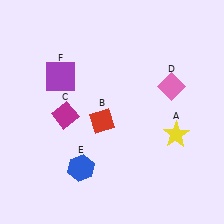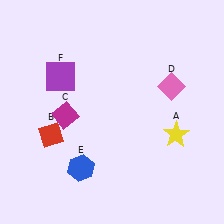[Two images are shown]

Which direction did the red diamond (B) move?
The red diamond (B) moved left.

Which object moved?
The red diamond (B) moved left.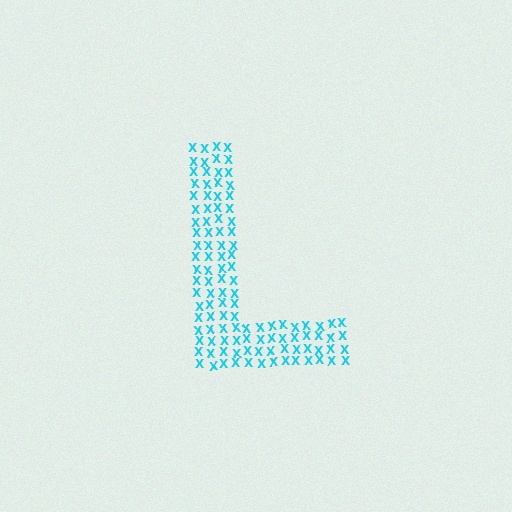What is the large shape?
The large shape is the letter L.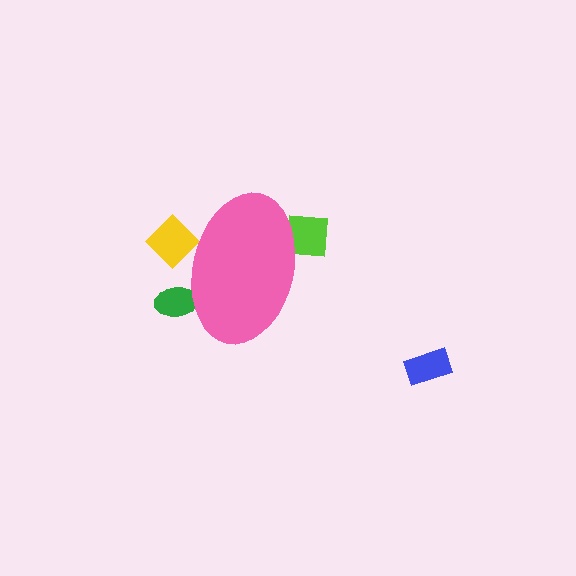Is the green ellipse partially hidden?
Yes, the green ellipse is partially hidden behind the pink ellipse.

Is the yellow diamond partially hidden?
Yes, the yellow diamond is partially hidden behind the pink ellipse.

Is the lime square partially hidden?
Yes, the lime square is partially hidden behind the pink ellipse.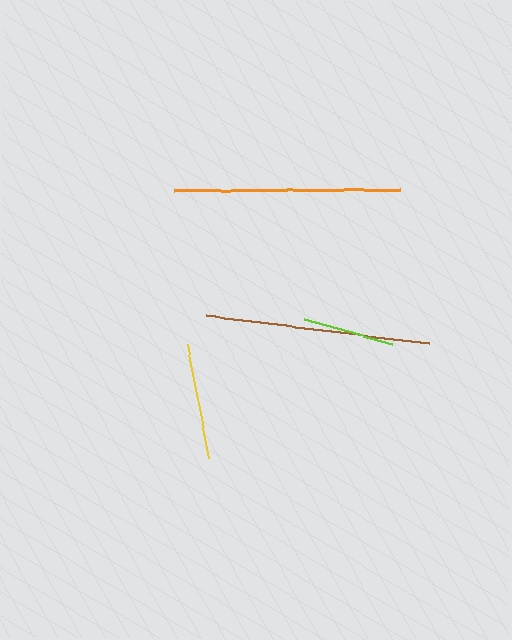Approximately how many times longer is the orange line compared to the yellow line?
The orange line is approximately 2.0 times the length of the yellow line.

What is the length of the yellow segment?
The yellow segment is approximately 116 pixels long.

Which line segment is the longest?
The orange line is the longest at approximately 226 pixels.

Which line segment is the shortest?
The lime line is the shortest at approximately 91 pixels.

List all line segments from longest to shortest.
From longest to shortest: orange, brown, yellow, lime.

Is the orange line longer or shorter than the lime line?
The orange line is longer than the lime line.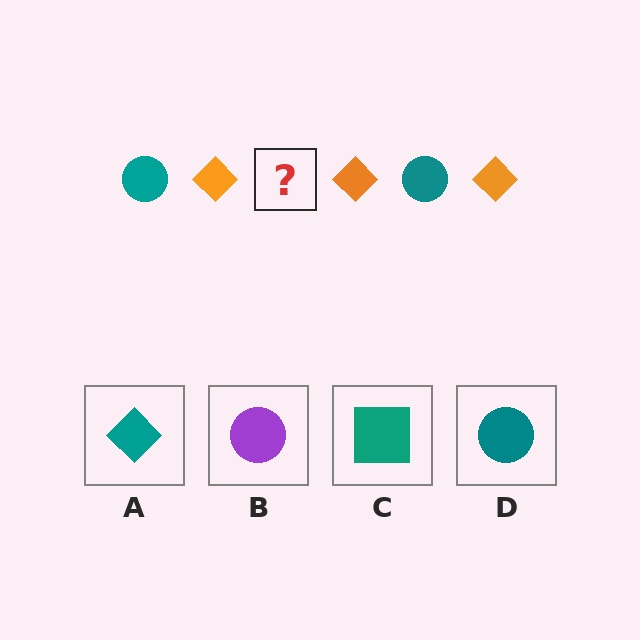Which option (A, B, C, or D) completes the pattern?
D.